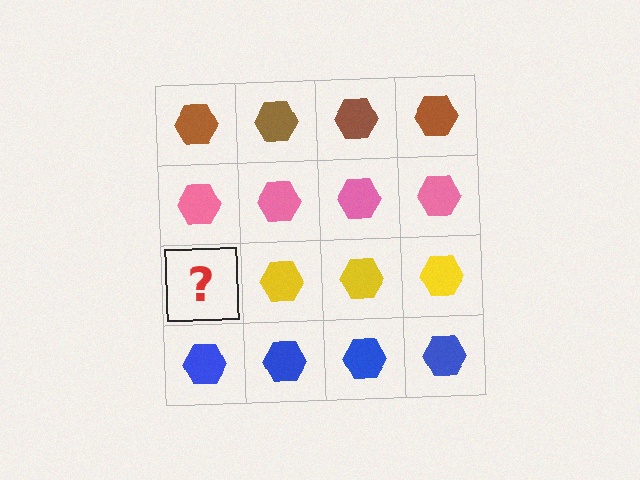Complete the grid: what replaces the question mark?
The question mark should be replaced with a yellow hexagon.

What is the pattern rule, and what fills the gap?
The rule is that each row has a consistent color. The gap should be filled with a yellow hexagon.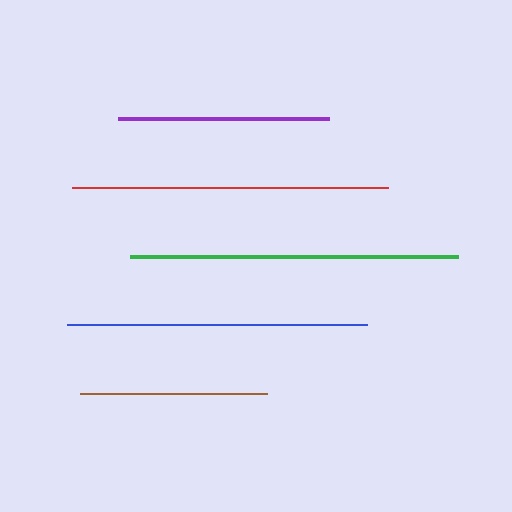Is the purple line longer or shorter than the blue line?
The blue line is longer than the purple line.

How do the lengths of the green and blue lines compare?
The green and blue lines are approximately the same length.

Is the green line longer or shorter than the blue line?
The green line is longer than the blue line.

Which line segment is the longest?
The green line is the longest at approximately 329 pixels.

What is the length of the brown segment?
The brown segment is approximately 187 pixels long.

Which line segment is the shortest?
The brown line is the shortest at approximately 187 pixels.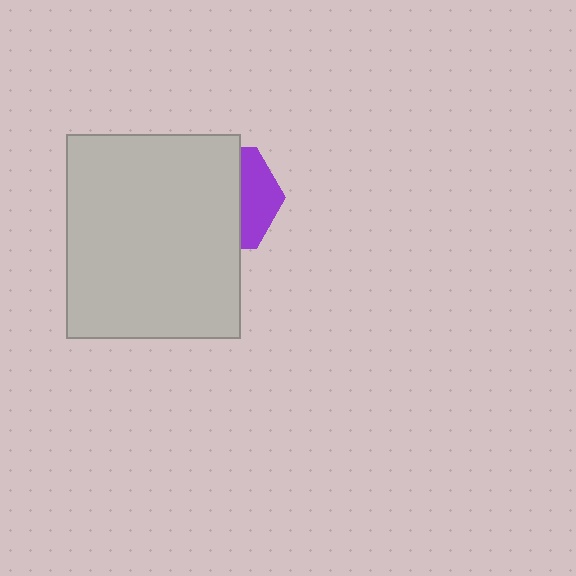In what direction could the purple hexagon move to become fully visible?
The purple hexagon could move right. That would shift it out from behind the light gray rectangle entirely.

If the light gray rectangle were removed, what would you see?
You would see the complete purple hexagon.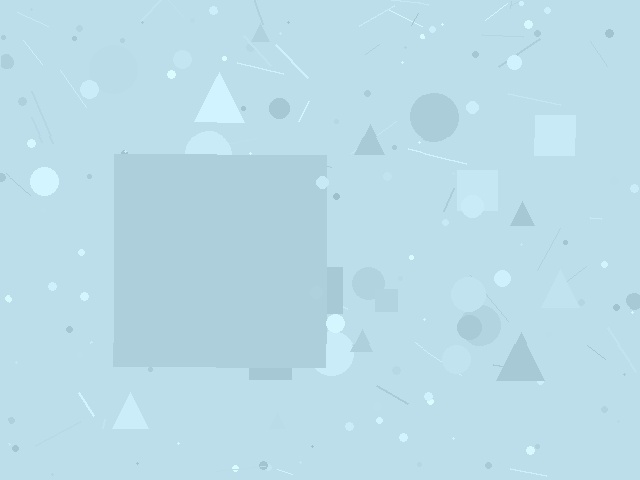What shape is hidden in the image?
A square is hidden in the image.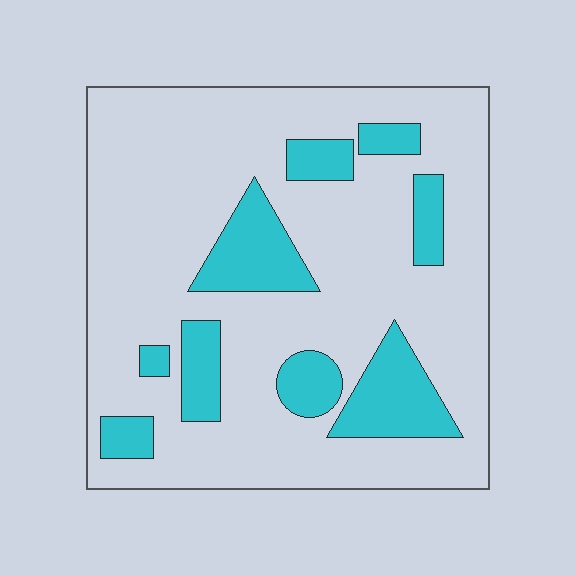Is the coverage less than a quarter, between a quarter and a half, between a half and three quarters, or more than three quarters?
Less than a quarter.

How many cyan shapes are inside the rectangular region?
9.